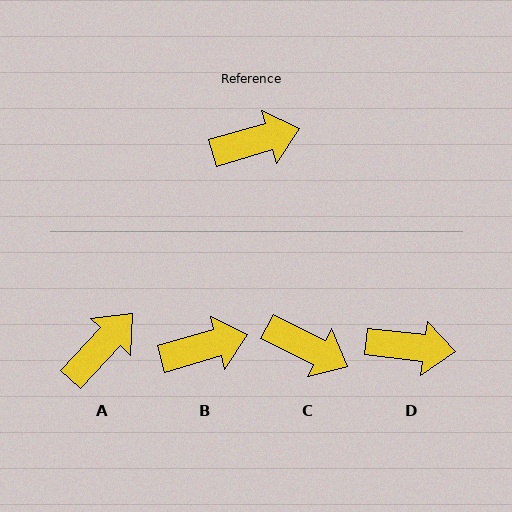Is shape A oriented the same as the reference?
No, it is off by about 31 degrees.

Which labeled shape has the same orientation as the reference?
B.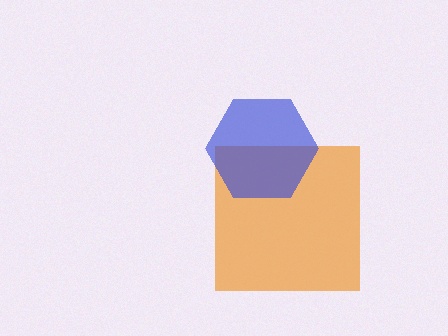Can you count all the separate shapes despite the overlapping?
Yes, there are 2 separate shapes.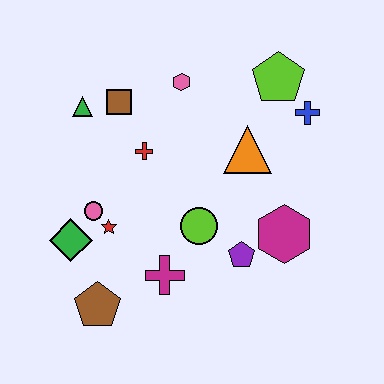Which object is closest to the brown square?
The green triangle is closest to the brown square.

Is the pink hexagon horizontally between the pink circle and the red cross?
No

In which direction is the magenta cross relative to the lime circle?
The magenta cross is below the lime circle.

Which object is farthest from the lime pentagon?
The brown pentagon is farthest from the lime pentagon.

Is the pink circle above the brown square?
No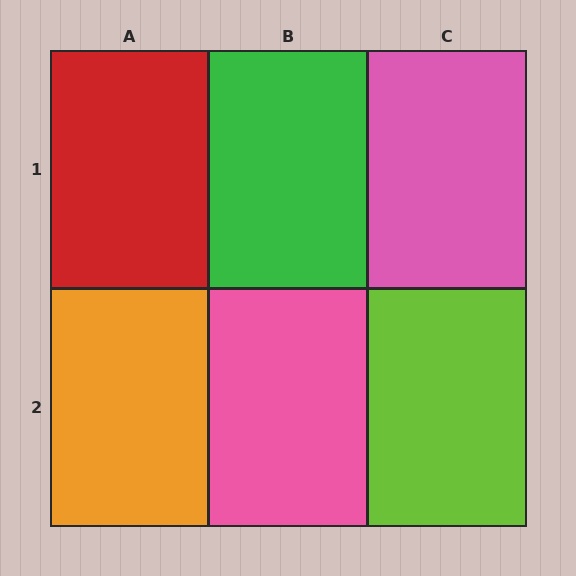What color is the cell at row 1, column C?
Pink.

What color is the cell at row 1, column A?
Red.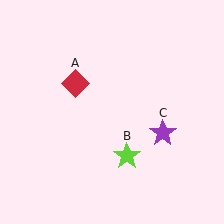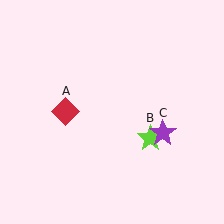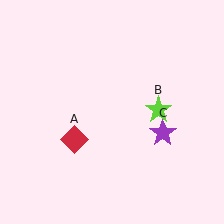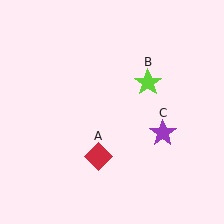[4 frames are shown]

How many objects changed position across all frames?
2 objects changed position: red diamond (object A), lime star (object B).